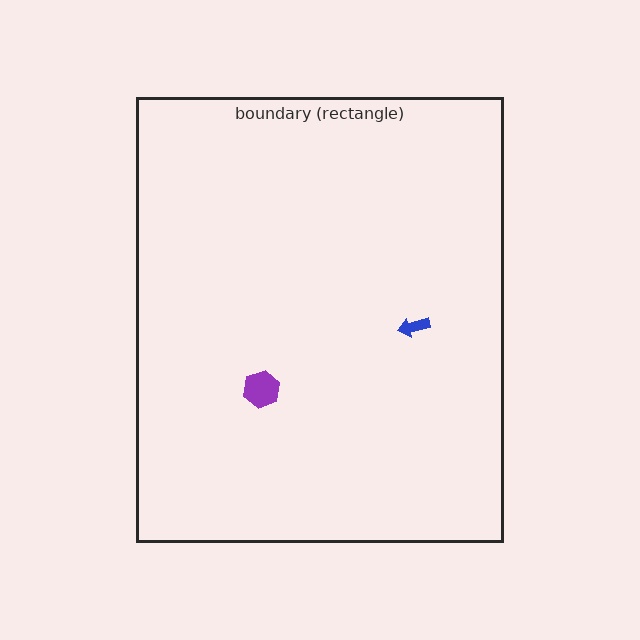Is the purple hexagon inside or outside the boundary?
Inside.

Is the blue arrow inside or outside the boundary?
Inside.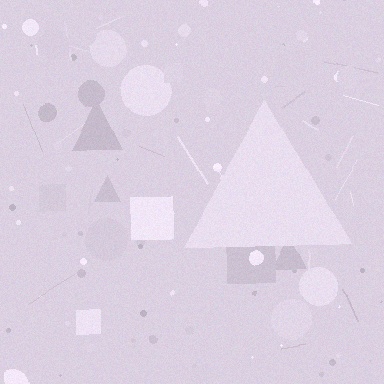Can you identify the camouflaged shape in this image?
The camouflaged shape is a triangle.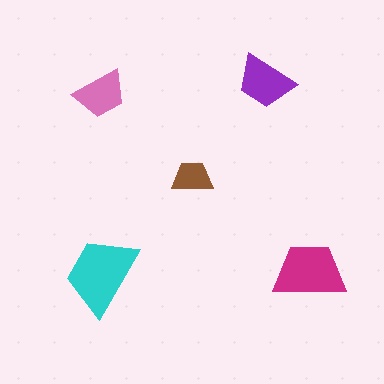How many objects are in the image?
There are 5 objects in the image.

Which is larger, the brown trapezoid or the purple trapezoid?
The purple one.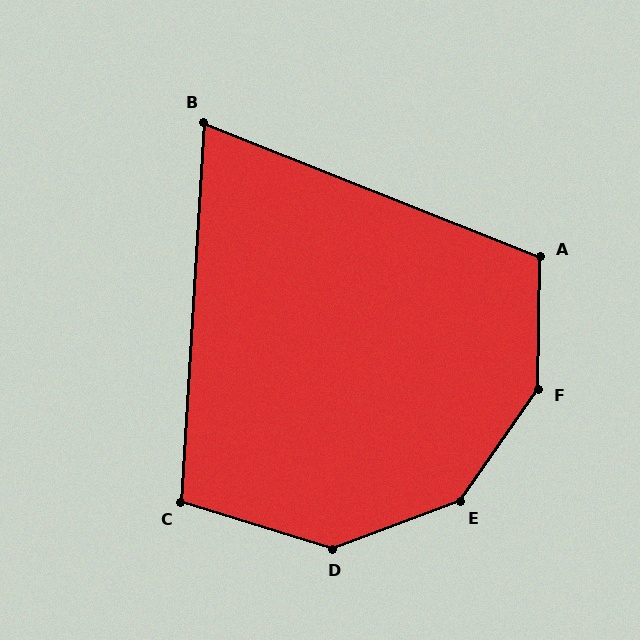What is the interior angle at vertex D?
Approximately 142 degrees (obtuse).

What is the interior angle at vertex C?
Approximately 104 degrees (obtuse).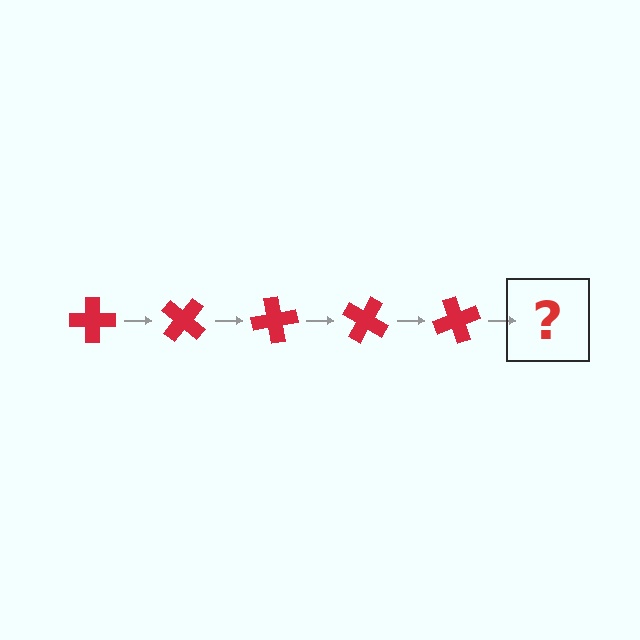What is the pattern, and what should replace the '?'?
The pattern is that the cross rotates 40 degrees each step. The '?' should be a red cross rotated 200 degrees.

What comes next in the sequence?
The next element should be a red cross rotated 200 degrees.